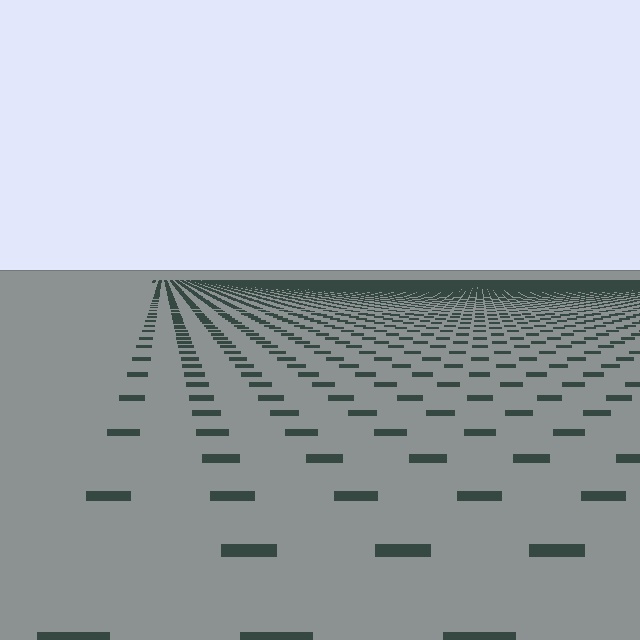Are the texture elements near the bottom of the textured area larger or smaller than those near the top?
Larger. Near the bottom, elements are closer to the viewer and appear at a bigger on-screen size.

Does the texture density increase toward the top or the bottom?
Density increases toward the top.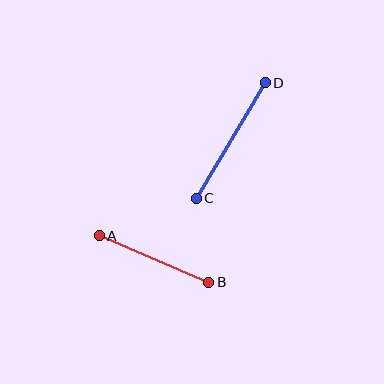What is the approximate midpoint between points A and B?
The midpoint is at approximately (154, 259) pixels.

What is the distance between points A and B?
The distance is approximately 119 pixels.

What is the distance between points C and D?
The distance is approximately 134 pixels.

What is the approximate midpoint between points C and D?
The midpoint is at approximately (231, 140) pixels.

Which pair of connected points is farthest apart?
Points C and D are farthest apart.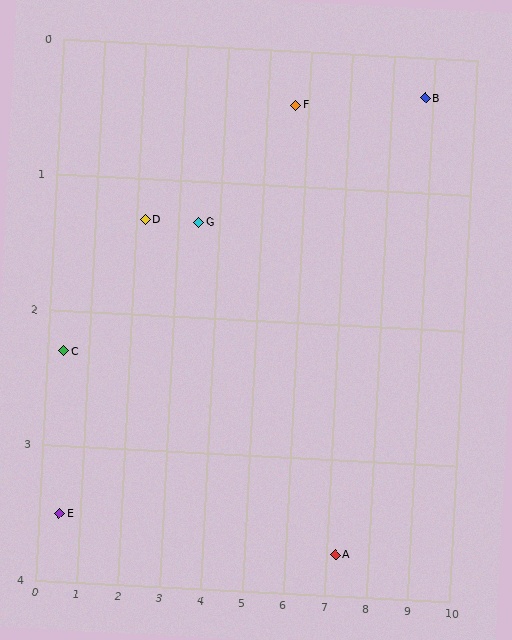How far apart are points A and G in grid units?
Points A and G are about 4.4 grid units apart.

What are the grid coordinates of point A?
Point A is at approximately (7.2, 3.7).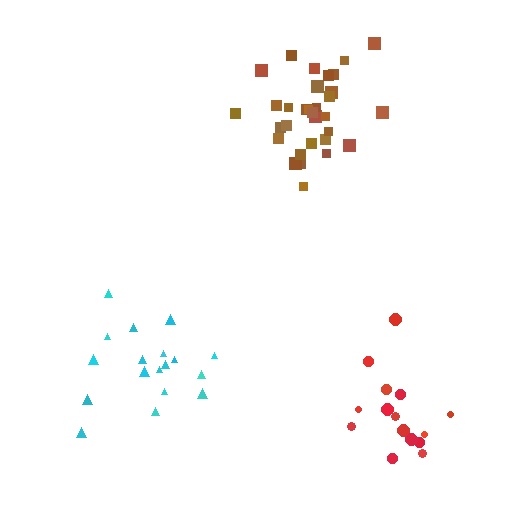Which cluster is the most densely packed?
Brown.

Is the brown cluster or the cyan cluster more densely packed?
Brown.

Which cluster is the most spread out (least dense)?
Cyan.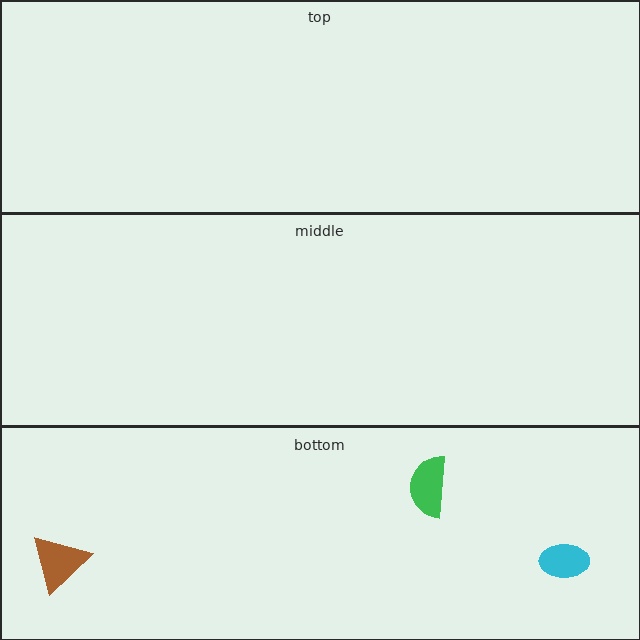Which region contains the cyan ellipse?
The bottom region.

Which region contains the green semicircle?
The bottom region.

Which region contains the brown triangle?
The bottom region.